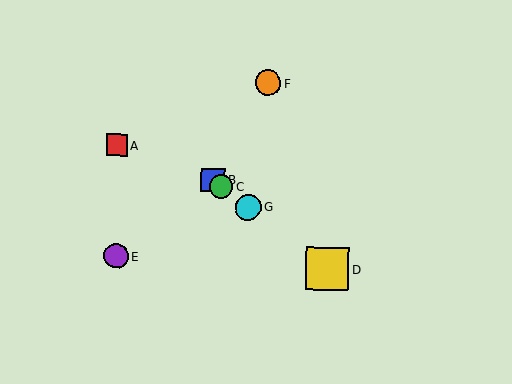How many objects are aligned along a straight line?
4 objects (B, C, D, G) are aligned along a straight line.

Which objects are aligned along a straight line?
Objects B, C, D, G are aligned along a straight line.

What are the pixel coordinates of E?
Object E is at (116, 256).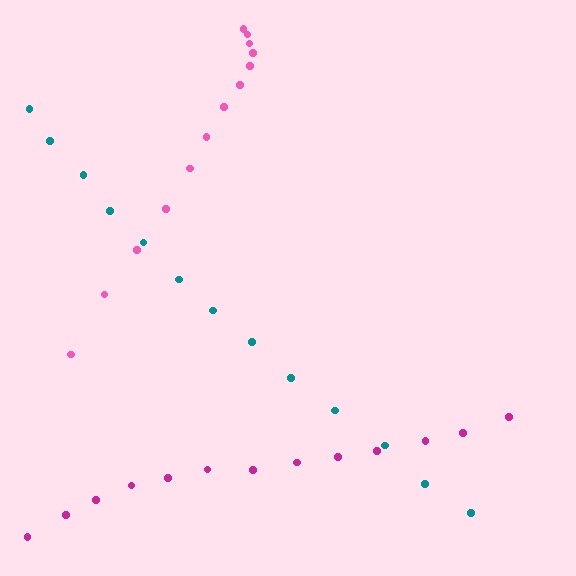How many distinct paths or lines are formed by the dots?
There are 3 distinct paths.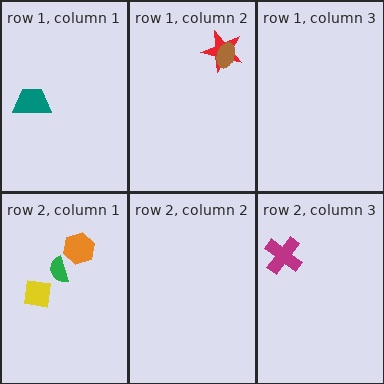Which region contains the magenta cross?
The row 2, column 3 region.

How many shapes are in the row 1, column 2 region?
2.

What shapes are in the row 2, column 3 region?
The magenta cross.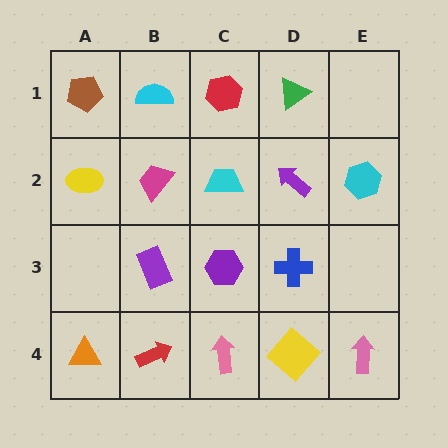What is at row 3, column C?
A purple hexagon.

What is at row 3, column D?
A blue cross.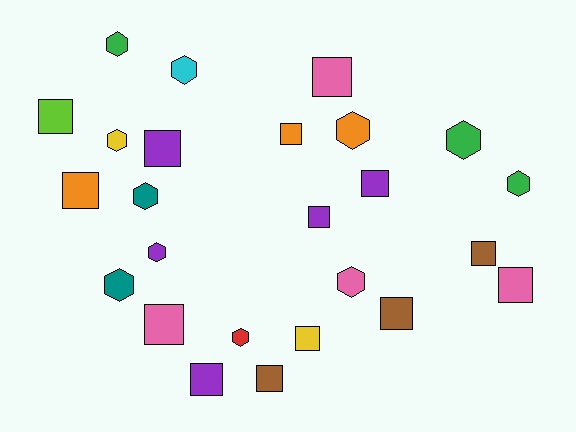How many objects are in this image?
There are 25 objects.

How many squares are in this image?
There are 14 squares.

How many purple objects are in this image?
There are 5 purple objects.